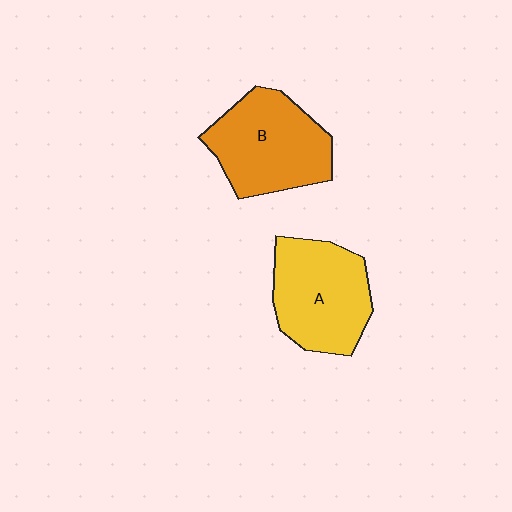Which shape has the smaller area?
Shape A (yellow).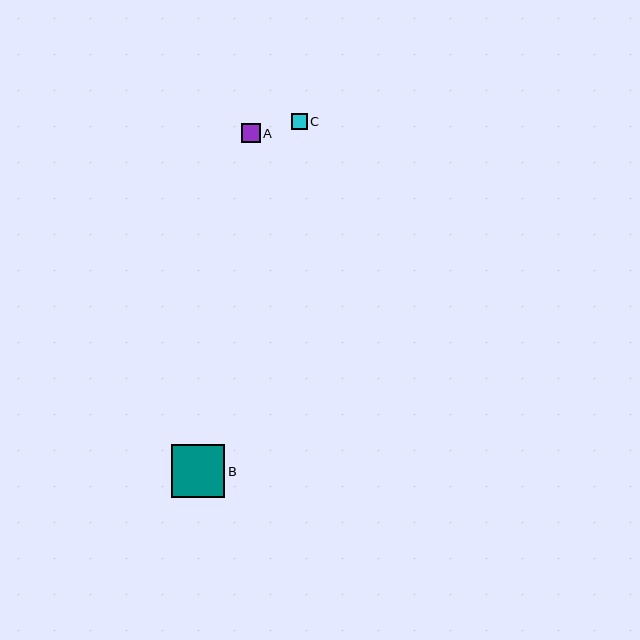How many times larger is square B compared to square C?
Square B is approximately 3.4 times the size of square C.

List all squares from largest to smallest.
From largest to smallest: B, A, C.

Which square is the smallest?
Square C is the smallest with a size of approximately 16 pixels.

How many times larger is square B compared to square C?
Square B is approximately 3.4 times the size of square C.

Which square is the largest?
Square B is the largest with a size of approximately 53 pixels.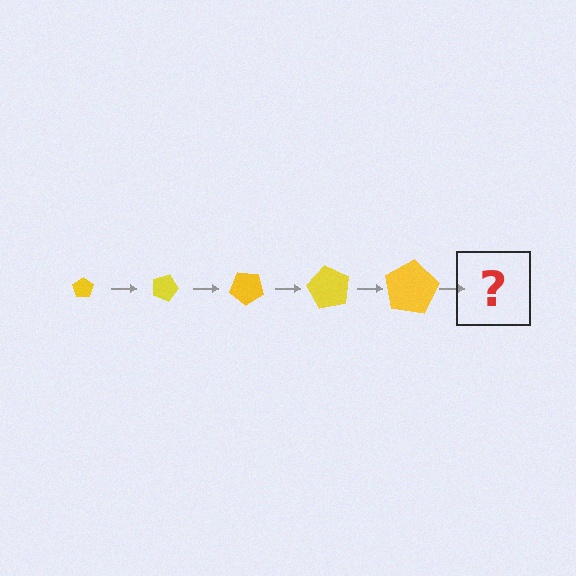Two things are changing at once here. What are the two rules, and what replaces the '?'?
The two rules are that the pentagon grows larger each step and it rotates 20 degrees each step. The '?' should be a pentagon, larger than the previous one and rotated 100 degrees from the start.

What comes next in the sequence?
The next element should be a pentagon, larger than the previous one and rotated 100 degrees from the start.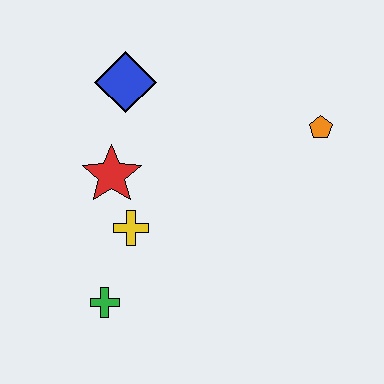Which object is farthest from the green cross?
The orange pentagon is farthest from the green cross.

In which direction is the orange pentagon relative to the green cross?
The orange pentagon is to the right of the green cross.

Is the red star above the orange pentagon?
No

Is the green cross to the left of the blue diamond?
Yes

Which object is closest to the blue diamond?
The red star is closest to the blue diamond.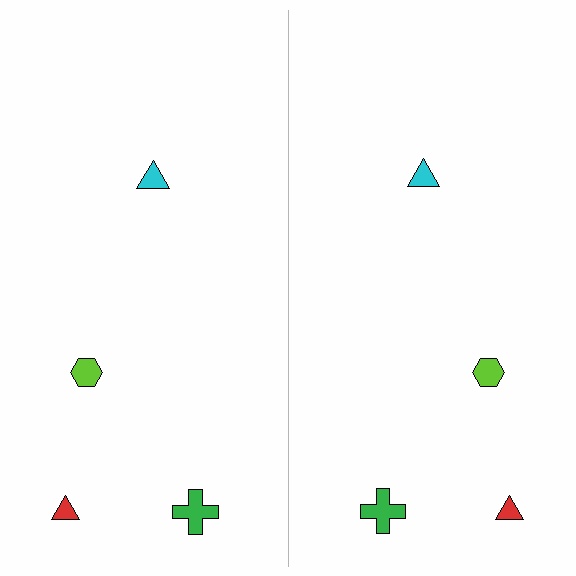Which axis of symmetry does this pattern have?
The pattern has a vertical axis of symmetry running through the center of the image.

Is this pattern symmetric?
Yes, this pattern has bilateral (reflection) symmetry.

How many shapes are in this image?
There are 8 shapes in this image.